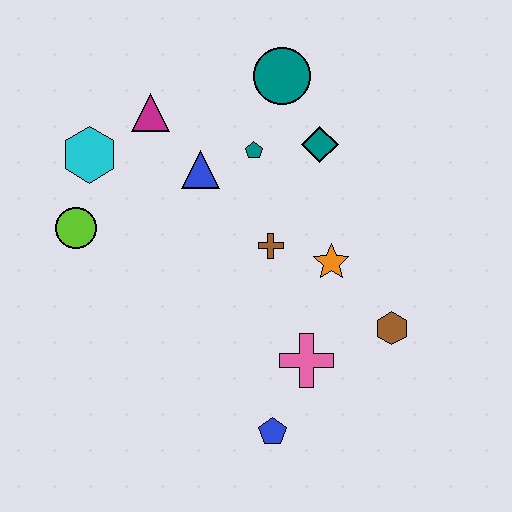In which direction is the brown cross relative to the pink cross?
The brown cross is above the pink cross.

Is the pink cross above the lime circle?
No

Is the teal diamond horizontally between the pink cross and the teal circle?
No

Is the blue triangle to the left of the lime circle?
No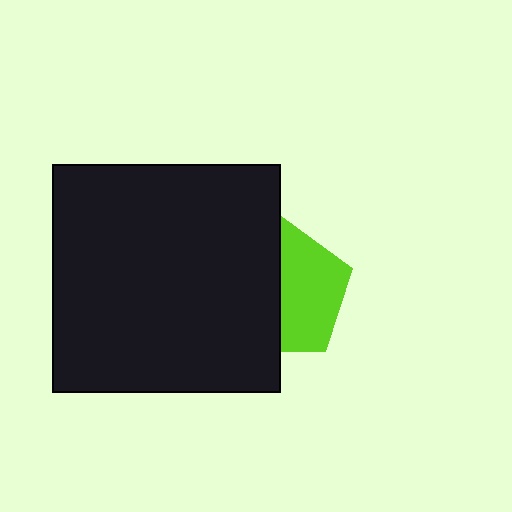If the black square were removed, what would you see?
You would see the complete lime pentagon.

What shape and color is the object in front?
The object in front is a black square.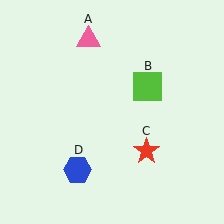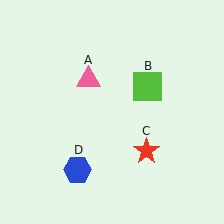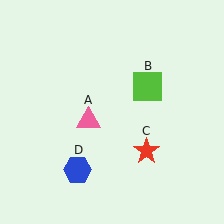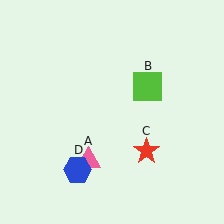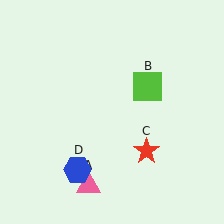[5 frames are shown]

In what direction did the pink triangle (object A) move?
The pink triangle (object A) moved down.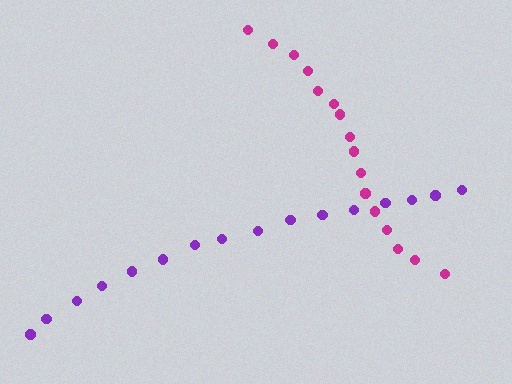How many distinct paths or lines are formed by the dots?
There are 2 distinct paths.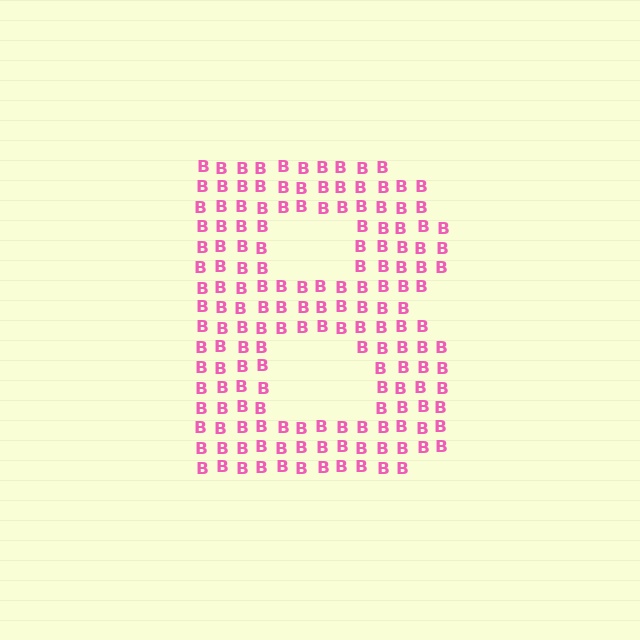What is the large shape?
The large shape is the letter B.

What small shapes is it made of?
It is made of small letter B's.